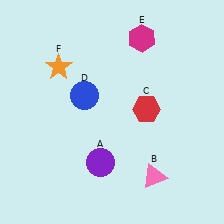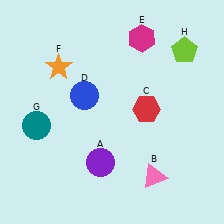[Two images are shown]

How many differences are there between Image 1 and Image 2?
There are 2 differences between the two images.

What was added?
A teal circle (G), a lime pentagon (H) were added in Image 2.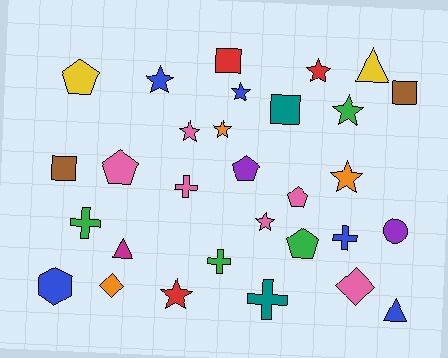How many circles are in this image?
There is 1 circle.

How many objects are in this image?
There are 30 objects.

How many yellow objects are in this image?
There are 2 yellow objects.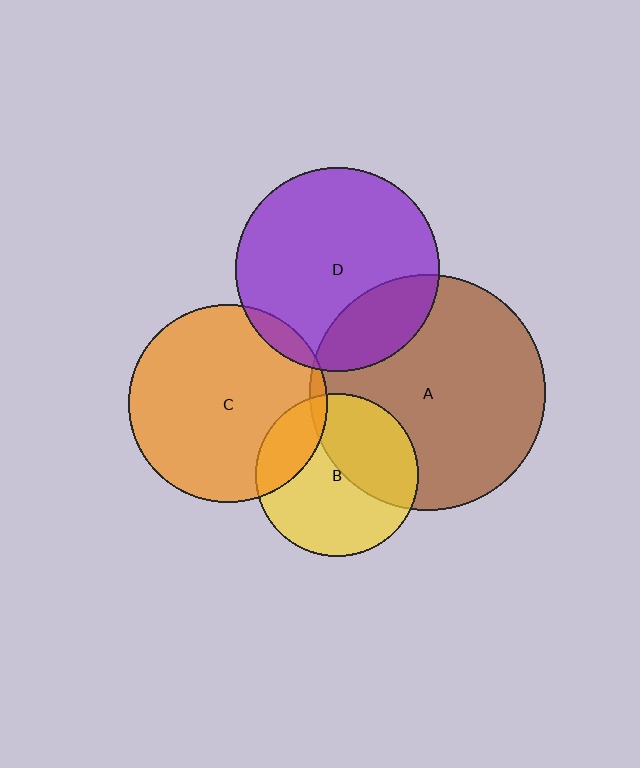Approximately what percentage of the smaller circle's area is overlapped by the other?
Approximately 20%.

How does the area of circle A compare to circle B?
Approximately 2.1 times.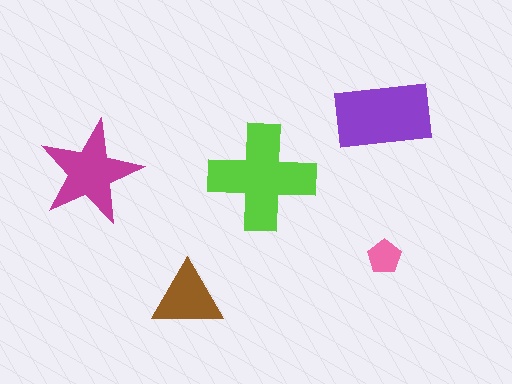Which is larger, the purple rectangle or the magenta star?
The purple rectangle.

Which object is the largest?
The lime cross.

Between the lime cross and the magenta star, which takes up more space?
The lime cross.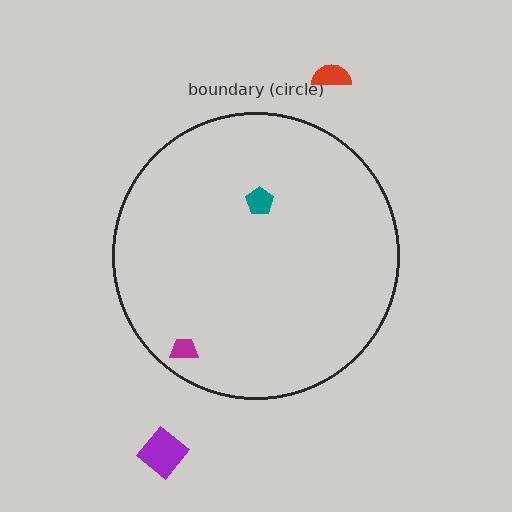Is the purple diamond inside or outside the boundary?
Outside.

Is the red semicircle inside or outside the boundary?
Outside.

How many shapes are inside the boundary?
2 inside, 2 outside.